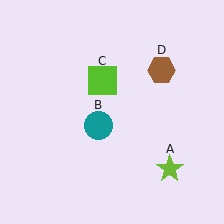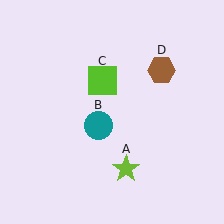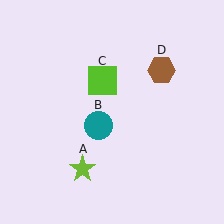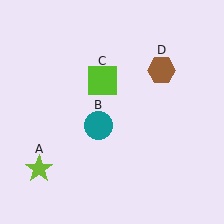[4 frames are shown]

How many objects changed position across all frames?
1 object changed position: lime star (object A).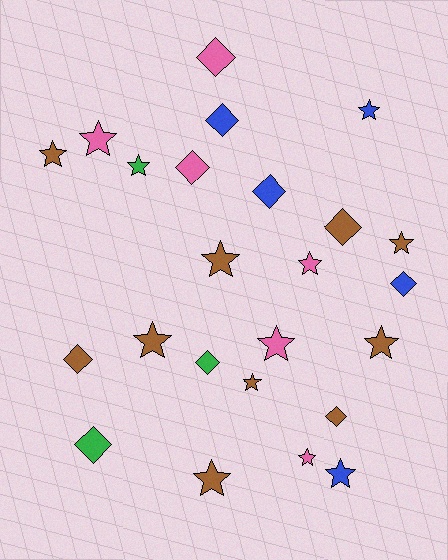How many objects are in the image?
There are 24 objects.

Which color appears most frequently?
Brown, with 10 objects.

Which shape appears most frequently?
Star, with 14 objects.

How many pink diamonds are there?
There are 2 pink diamonds.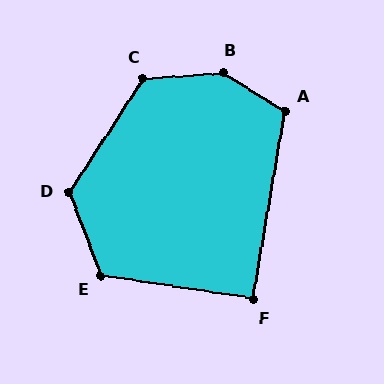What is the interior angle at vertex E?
Approximately 120 degrees (obtuse).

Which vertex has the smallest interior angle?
F, at approximately 91 degrees.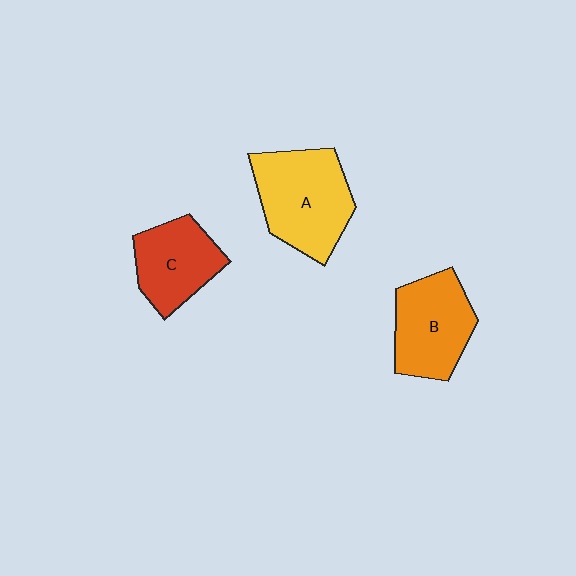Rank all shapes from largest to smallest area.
From largest to smallest: A (yellow), B (orange), C (red).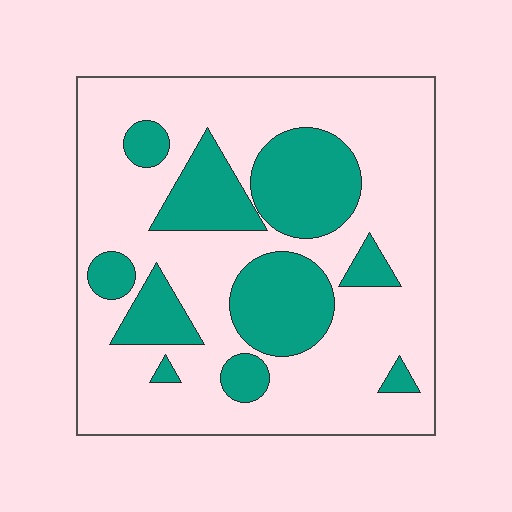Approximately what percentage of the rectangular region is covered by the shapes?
Approximately 30%.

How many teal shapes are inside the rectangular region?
10.